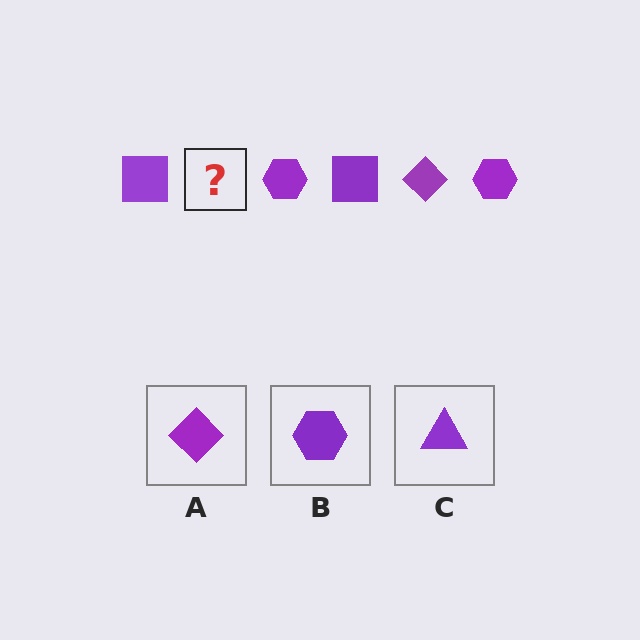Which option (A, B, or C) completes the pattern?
A.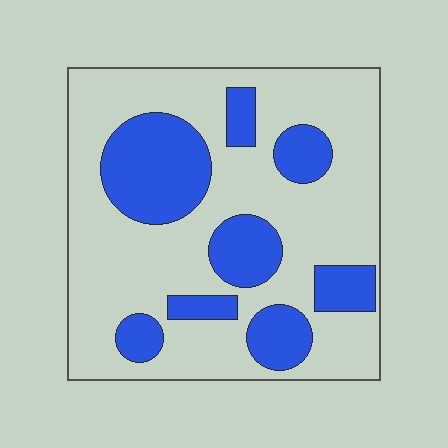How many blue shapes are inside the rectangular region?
8.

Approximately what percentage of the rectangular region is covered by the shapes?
Approximately 30%.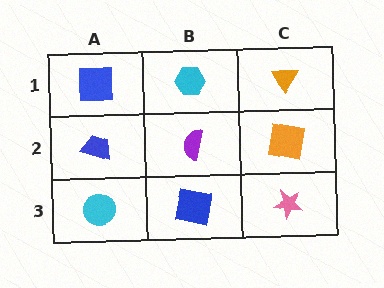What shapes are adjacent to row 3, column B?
A purple semicircle (row 2, column B), a cyan circle (row 3, column A), a pink star (row 3, column C).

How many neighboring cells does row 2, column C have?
3.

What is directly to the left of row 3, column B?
A cyan circle.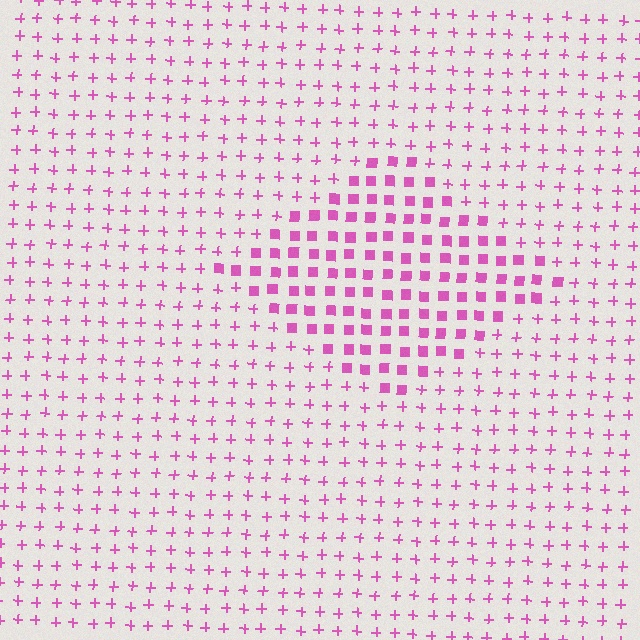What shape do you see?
I see a diamond.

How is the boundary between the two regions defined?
The boundary is defined by a change in element shape: squares inside vs. plus signs outside. All elements share the same color and spacing.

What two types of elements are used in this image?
The image uses squares inside the diamond region and plus signs outside it.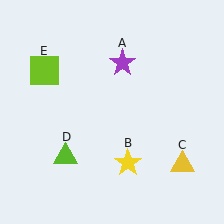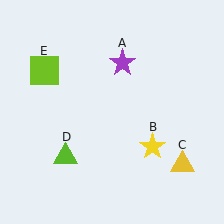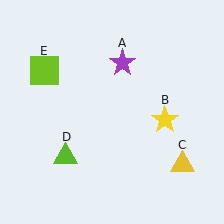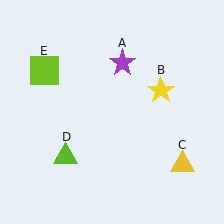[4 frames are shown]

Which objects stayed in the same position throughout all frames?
Purple star (object A) and yellow triangle (object C) and lime triangle (object D) and lime square (object E) remained stationary.